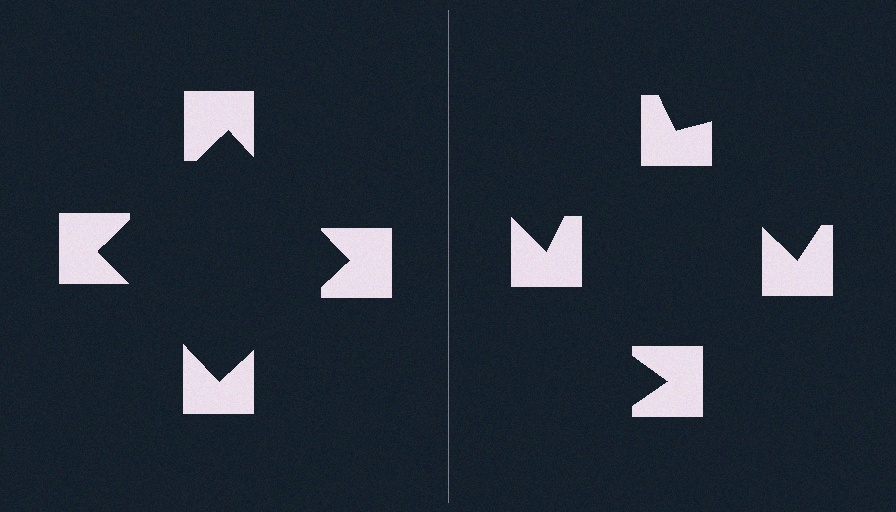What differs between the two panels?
The notched squares are positioned identically on both sides; only the wedge orientations differ. On the left they align to a square; on the right they are misaligned.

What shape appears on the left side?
An illusory square.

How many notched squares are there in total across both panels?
8 — 4 on each side.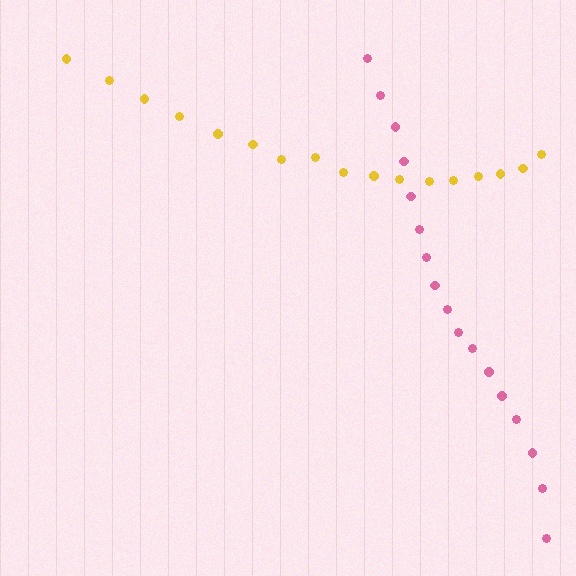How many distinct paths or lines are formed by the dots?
There are 2 distinct paths.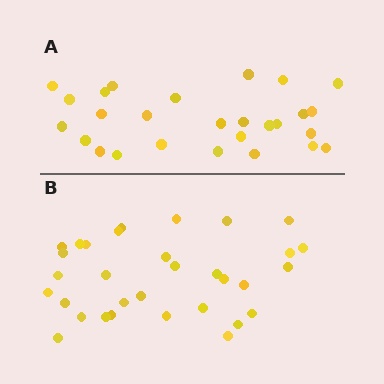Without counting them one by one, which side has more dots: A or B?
Region B (the bottom region) has more dots.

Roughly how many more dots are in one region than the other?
Region B has about 5 more dots than region A.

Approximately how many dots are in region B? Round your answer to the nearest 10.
About 30 dots. (The exact count is 32, which rounds to 30.)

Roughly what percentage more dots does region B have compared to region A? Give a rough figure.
About 20% more.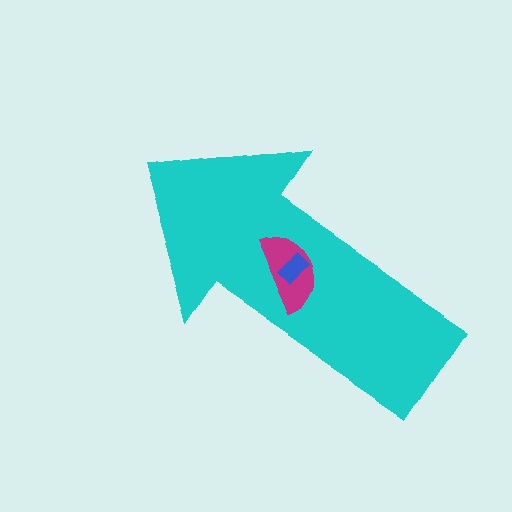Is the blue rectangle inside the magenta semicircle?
Yes.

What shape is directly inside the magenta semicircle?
The blue rectangle.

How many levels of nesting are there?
3.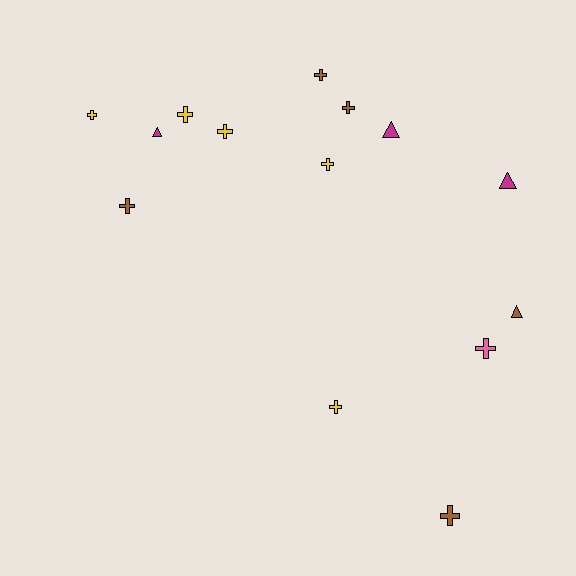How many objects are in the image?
There are 14 objects.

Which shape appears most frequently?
Cross, with 10 objects.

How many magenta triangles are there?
There are 3 magenta triangles.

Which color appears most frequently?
Brown, with 5 objects.